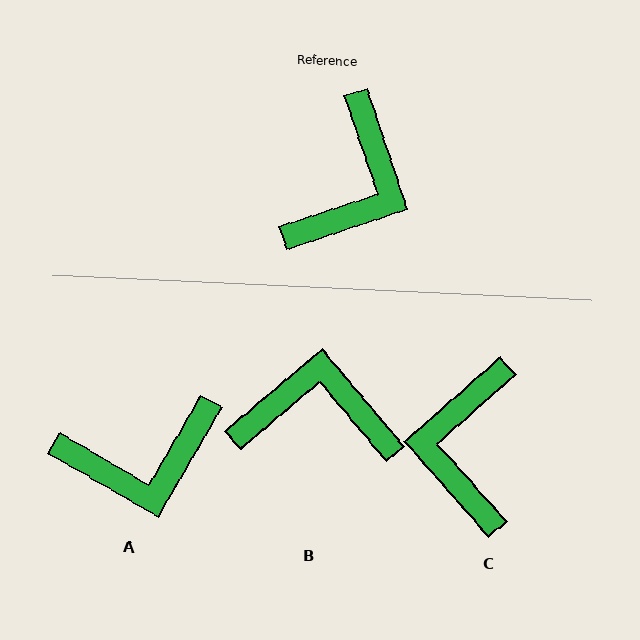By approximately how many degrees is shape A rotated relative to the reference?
Approximately 49 degrees clockwise.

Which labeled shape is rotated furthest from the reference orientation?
C, about 157 degrees away.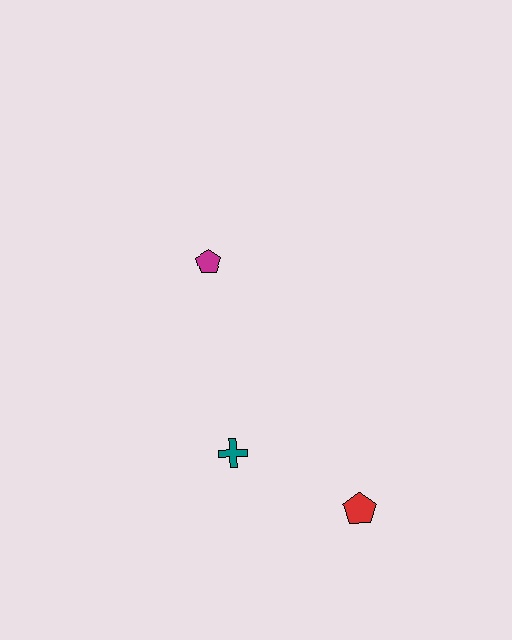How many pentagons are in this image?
There are 2 pentagons.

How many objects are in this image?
There are 3 objects.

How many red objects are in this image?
There is 1 red object.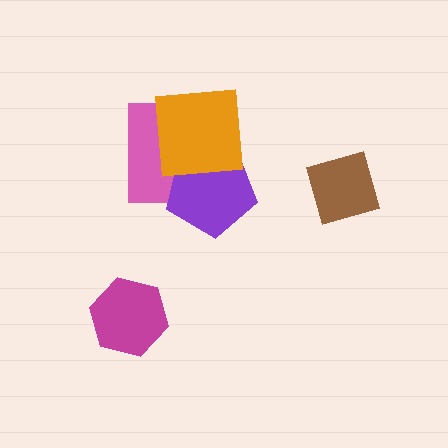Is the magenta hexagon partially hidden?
No, no other shape covers it.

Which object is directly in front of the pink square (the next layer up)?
The purple pentagon is directly in front of the pink square.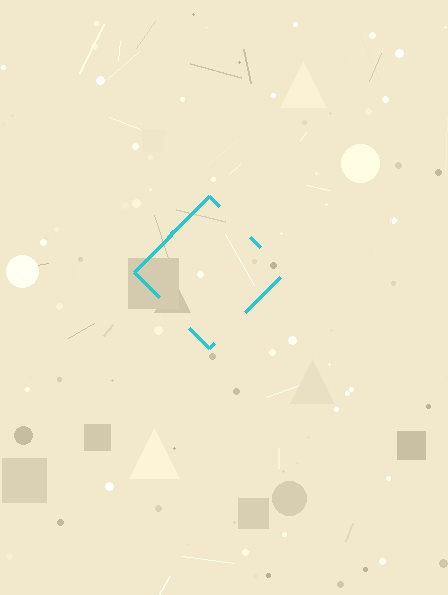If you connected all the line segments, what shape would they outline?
They would outline a diamond.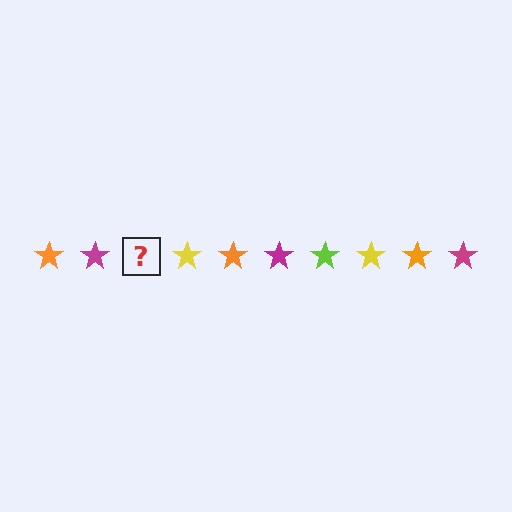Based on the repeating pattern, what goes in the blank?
The blank should be a lime star.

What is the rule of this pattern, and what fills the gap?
The rule is that the pattern cycles through orange, magenta, lime, yellow stars. The gap should be filled with a lime star.